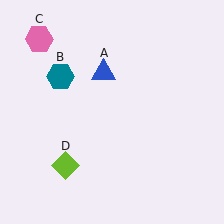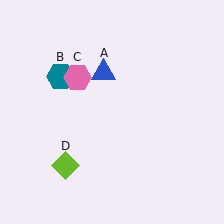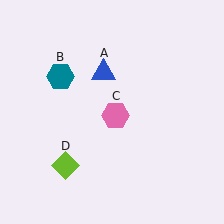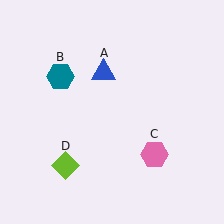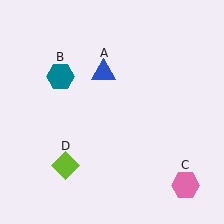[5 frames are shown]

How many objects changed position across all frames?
1 object changed position: pink hexagon (object C).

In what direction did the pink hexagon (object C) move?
The pink hexagon (object C) moved down and to the right.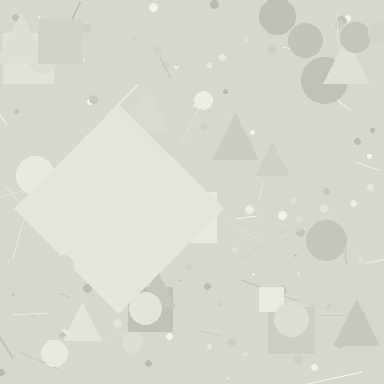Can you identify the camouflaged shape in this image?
The camouflaged shape is a diamond.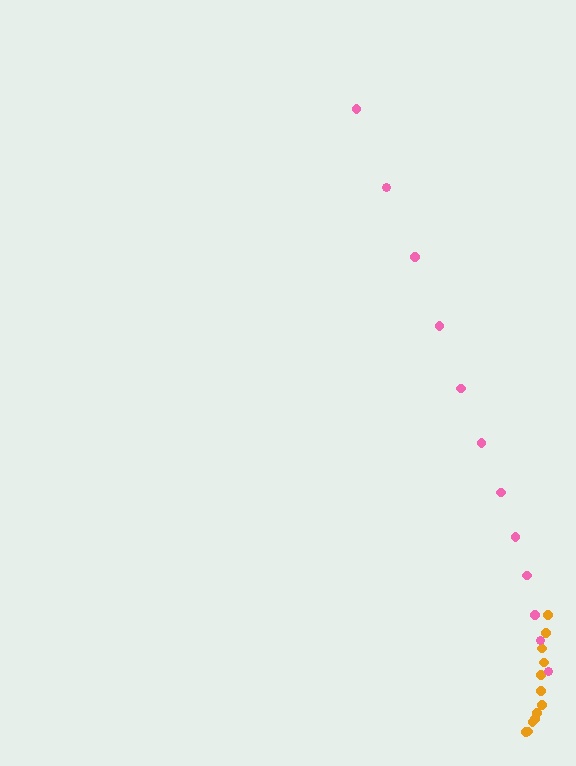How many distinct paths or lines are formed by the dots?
There are 2 distinct paths.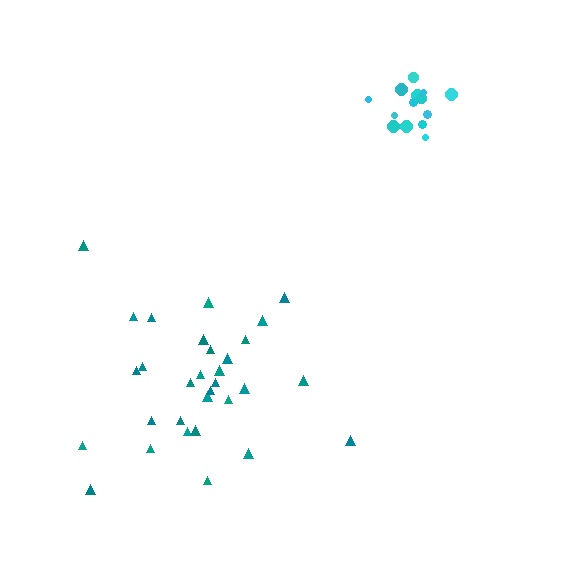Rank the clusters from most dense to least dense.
cyan, teal.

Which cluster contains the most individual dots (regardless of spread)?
Teal (31).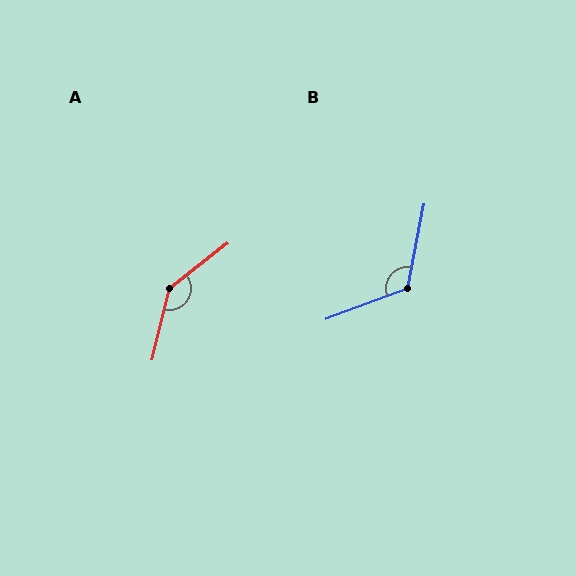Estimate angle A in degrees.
Approximately 141 degrees.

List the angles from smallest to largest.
B (121°), A (141°).